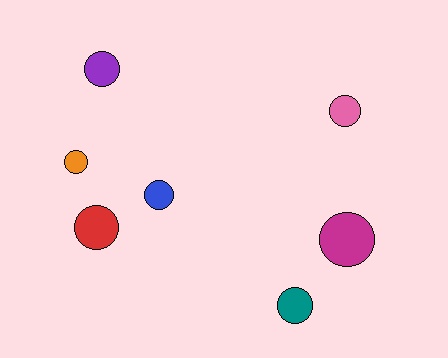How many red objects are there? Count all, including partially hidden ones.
There is 1 red object.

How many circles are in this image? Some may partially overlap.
There are 7 circles.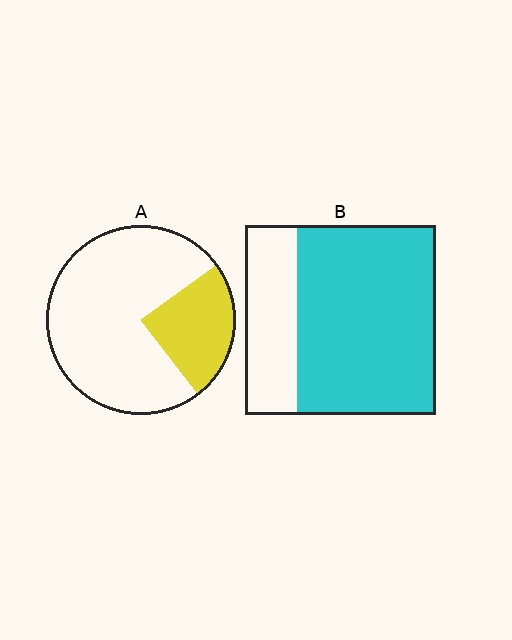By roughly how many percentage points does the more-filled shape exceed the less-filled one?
By roughly 50 percentage points (B over A).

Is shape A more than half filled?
No.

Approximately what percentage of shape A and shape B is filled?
A is approximately 25% and B is approximately 75%.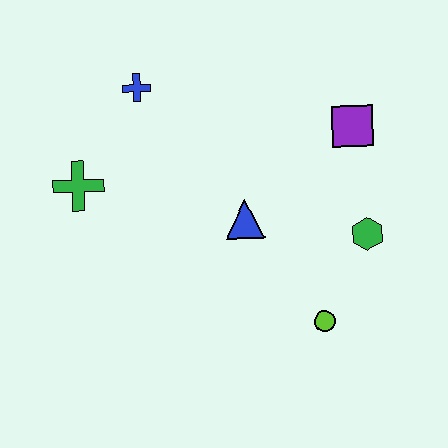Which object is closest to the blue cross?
The green cross is closest to the blue cross.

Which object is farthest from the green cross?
The green hexagon is farthest from the green cross.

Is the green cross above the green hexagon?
Yes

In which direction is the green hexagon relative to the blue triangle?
The green hexagon is to the right of the blue triangle.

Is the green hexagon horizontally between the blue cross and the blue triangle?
No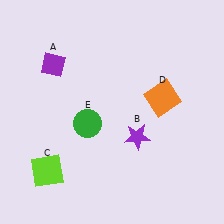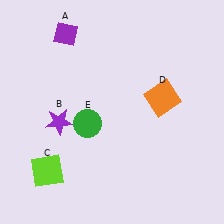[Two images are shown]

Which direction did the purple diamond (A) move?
The purple diamond (A) moved up.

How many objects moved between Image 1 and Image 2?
2 objects moved between the two images.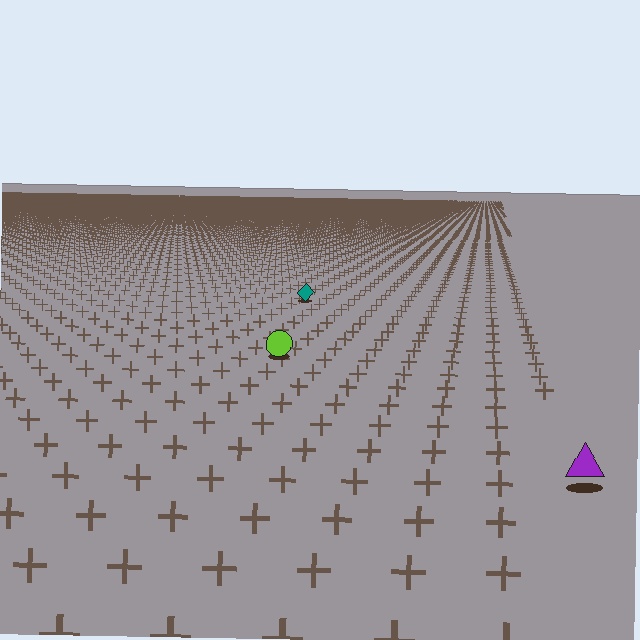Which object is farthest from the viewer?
The teal diamond is farthest from the viewer. It appears smaller and the ground texture around it is denser.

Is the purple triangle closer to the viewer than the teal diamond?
Yes. The purple triangle is closer — you can tell from the texture gradient: the ground texture is coarser near it.